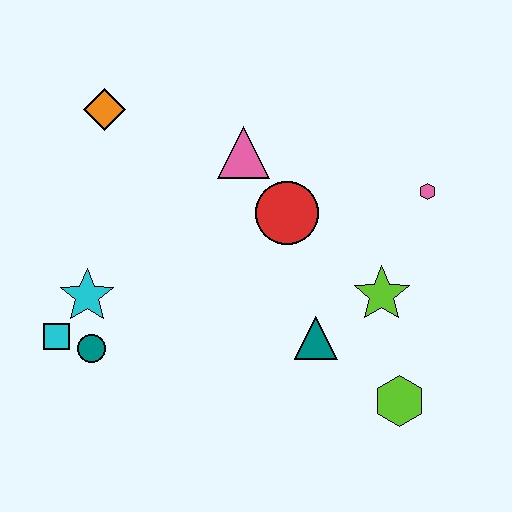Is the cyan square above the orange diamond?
No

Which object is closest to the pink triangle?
The red circle is closest to the pink triangle.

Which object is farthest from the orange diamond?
The lime hexagon is farthest from the orange diamond.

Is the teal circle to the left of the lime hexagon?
Yes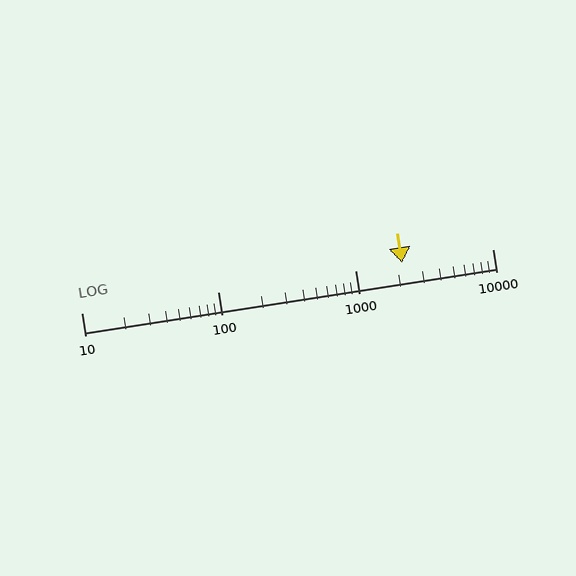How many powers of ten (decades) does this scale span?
The scale spans 3 decades, from 10 to 10000.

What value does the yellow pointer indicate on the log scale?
The pointer indicates approximately 2200.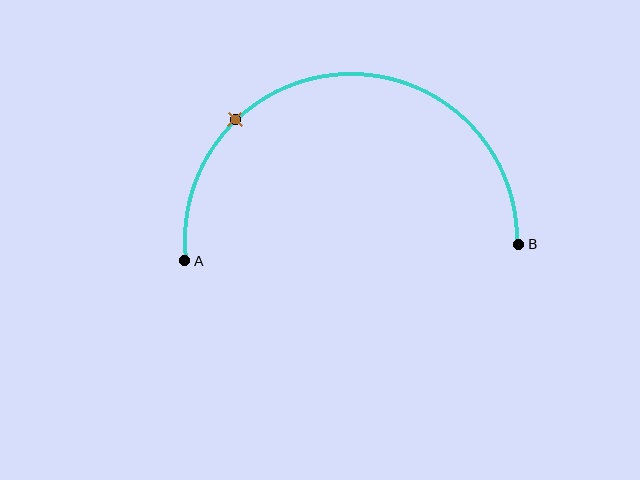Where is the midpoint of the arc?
The arc midpoint is the point on the curve farthest from the straight line joining A and B. It sits above that line.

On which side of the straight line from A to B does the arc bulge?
The arc bulges above the straight line connecting A and B.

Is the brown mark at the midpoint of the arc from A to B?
No. The brown mark lies on the arc but is closer to endpoint A. The arc midpoint would be at the point on the curve equidistant along the arc from both A and B.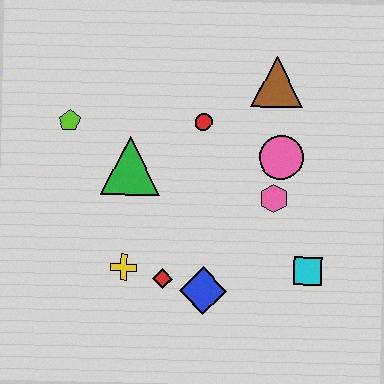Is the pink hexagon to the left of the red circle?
No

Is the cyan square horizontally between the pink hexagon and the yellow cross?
No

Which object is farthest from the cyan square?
The lime pentagon is farthest from the cyan square.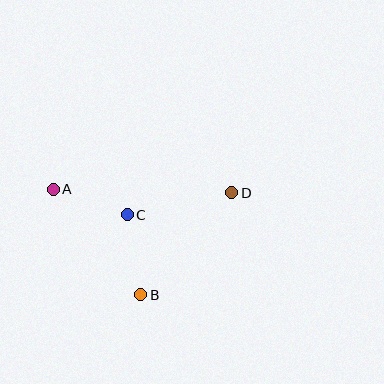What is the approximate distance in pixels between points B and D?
The distance between B and D is approximately 137 pixels.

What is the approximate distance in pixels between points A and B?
The distance between A and B is approximately 137 pixels.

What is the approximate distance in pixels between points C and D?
The distance between C and D is approximately 107 pixels.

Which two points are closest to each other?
Points A and C are closest to each other.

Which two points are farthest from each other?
Points A and D are farthest from each other.